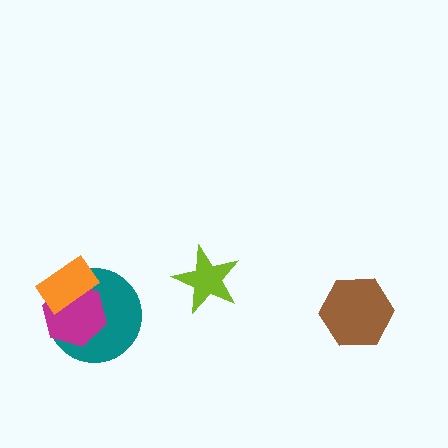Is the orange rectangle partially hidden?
No, no other shape covers it.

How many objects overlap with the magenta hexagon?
2 objects overlap with the magenta hexagon.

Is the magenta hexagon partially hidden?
Yes, it is partially covered by another shape.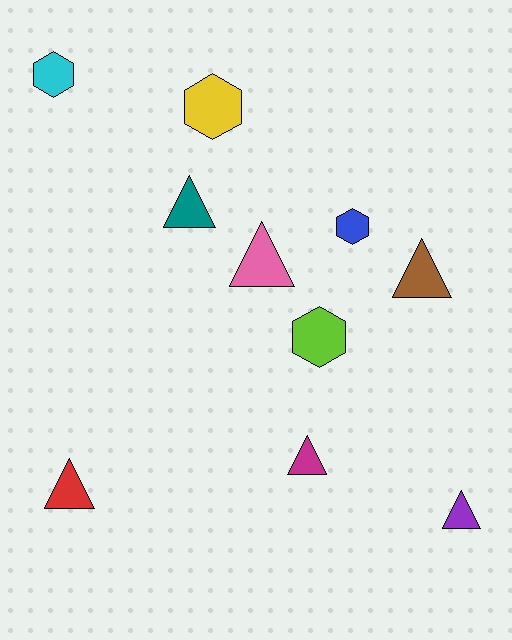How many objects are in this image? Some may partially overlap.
There are 10 objects.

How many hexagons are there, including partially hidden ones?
There are 4 hexagons.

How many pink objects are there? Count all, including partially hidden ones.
There is 1 pink object.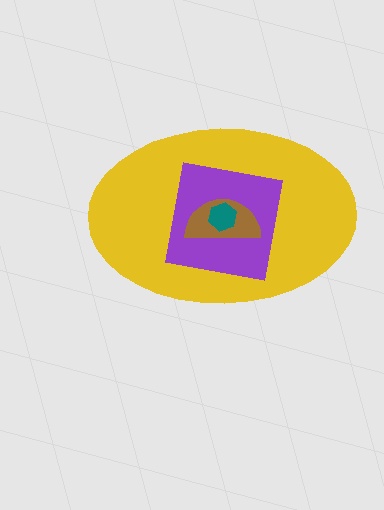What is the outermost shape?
The yellow ellipse.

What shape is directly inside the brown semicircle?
The teal hexagon.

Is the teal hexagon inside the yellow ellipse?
Yes.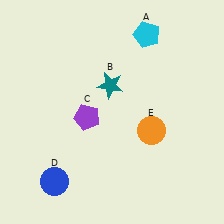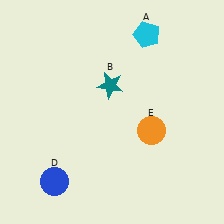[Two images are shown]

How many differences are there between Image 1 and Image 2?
There is 1 difference between the two images.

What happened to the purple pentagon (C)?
The purple pentagon (C) was removed in Image 2. It was in the bottom-left area of Image 1.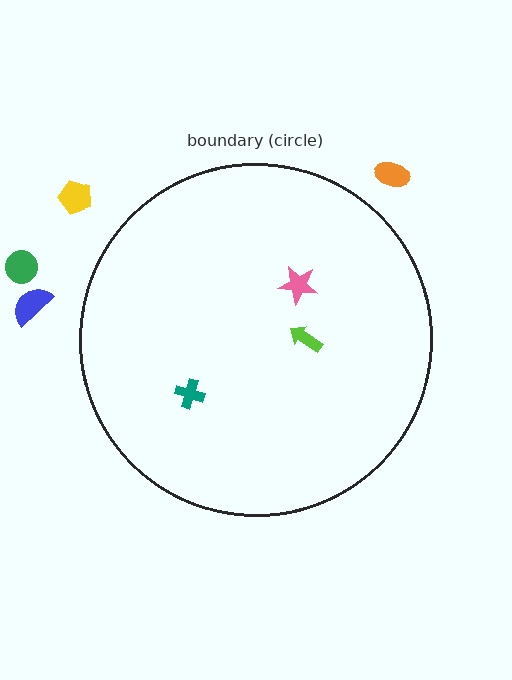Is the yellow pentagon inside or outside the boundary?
Outside.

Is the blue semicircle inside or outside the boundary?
Outside.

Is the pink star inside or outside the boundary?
Inside.